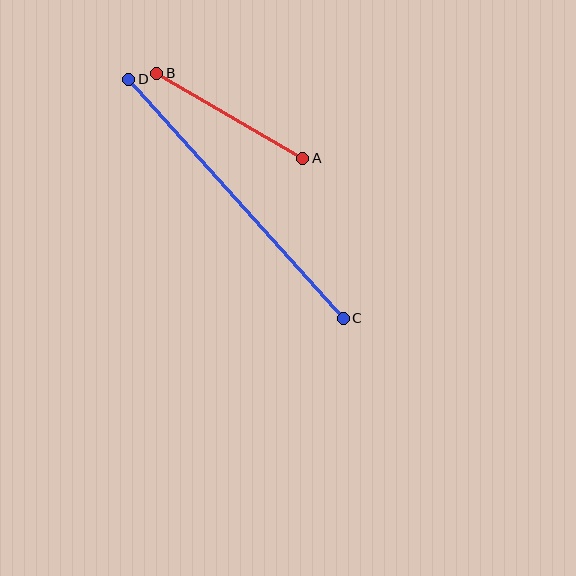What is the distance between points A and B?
The distance is approximately 169 pixels.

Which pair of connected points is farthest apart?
Points C and D are farthest apart.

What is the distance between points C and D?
The distance is approximately 321 pixels.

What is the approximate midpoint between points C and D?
The midpoint is at approximately (236, 199) pixels.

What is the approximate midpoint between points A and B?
The midpoint is at approximately (230, 116) pixels.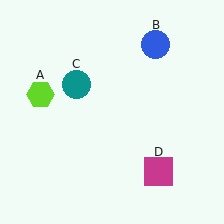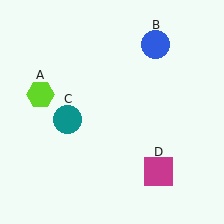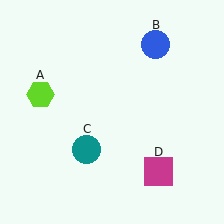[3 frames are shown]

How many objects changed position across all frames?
1 object changed position: teal circle (object C).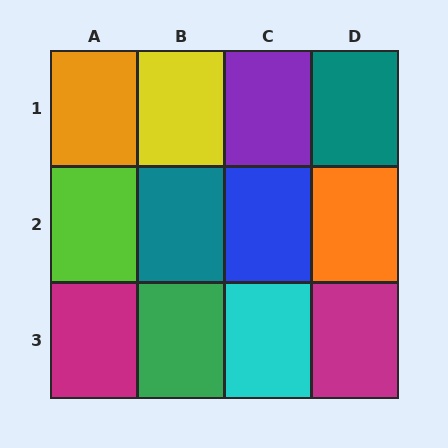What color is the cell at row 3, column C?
Cyan.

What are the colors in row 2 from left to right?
Lime, teal, blue, orange.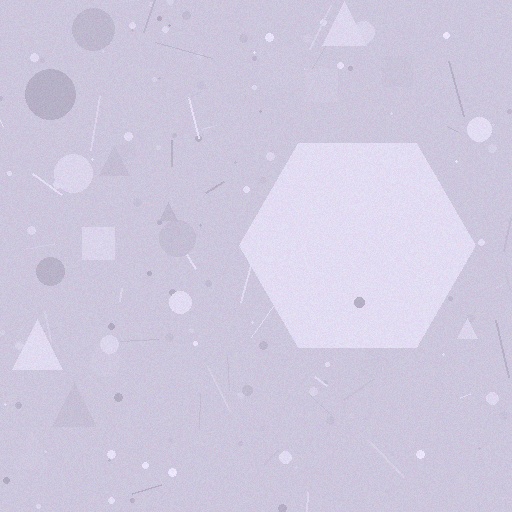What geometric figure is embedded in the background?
A hexagon is embedded in the background.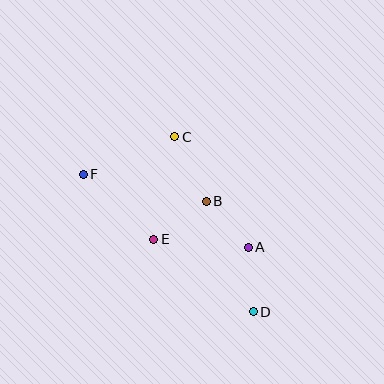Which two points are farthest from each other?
Points D and F are farthest from each other.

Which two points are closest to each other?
Points A and B are closest to each other.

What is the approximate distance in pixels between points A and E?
The distance between A and E is approximately 95 pixels.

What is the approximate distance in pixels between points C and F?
The distance between C and F is approximately 99 pixels.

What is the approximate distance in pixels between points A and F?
The distance between A and F is approximately 181 pixels.